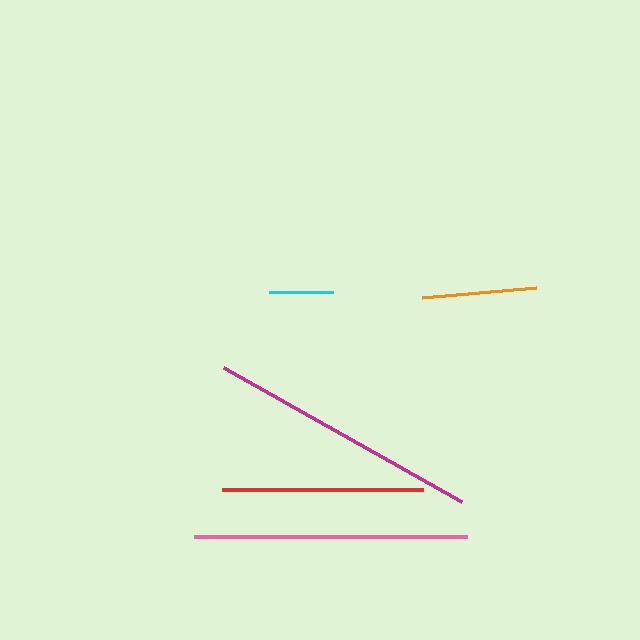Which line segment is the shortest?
The cyan line is the shortest at approximately 64 pixels.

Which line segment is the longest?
The magenta line is the longest at approximately 273 pixels.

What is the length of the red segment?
The red segment is approximately 201 pixels long.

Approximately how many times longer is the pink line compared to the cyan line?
The pink line is approximately 4.2 times the length of the cyan line.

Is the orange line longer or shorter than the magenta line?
The magenta line is longer than the orange line.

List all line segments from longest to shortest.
From longest to shortest: magenta, pink, red, orange, cyan.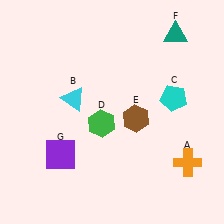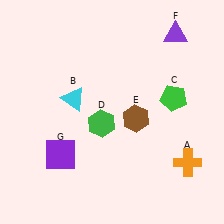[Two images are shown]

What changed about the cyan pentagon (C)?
In Image 1, C is cyan. In Image 2, it changed to green.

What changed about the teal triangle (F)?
In Image 1, F is teal. In Image 2, it changed to purple.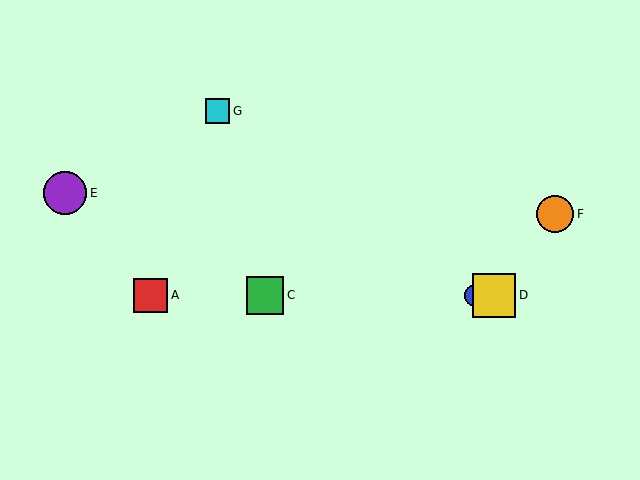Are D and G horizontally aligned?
No, D is at y≈295 and G is at y≈111.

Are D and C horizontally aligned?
Yes, both are at y≈295.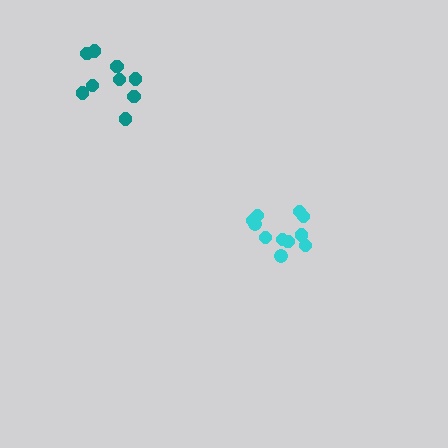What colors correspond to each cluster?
The clusters are colored: cyan, teal.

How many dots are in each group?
Group 1: 11 dots, Group 2: 10 dots (21 total).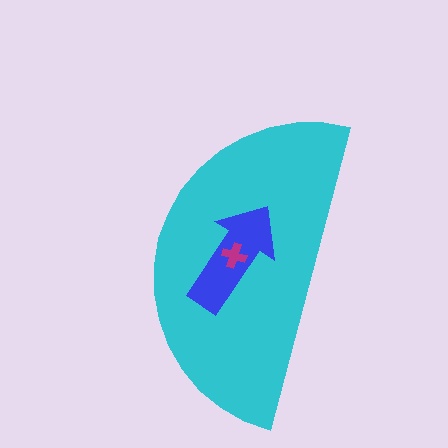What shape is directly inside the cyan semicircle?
The blue arrow.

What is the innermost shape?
The magenta cross.